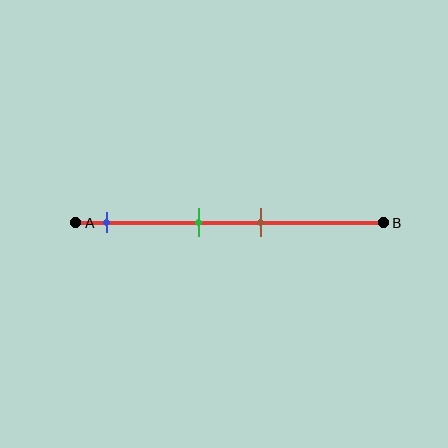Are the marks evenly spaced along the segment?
No, the marks are not evenly spaced.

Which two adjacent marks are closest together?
The green and brown marks are the closest adjacent pair.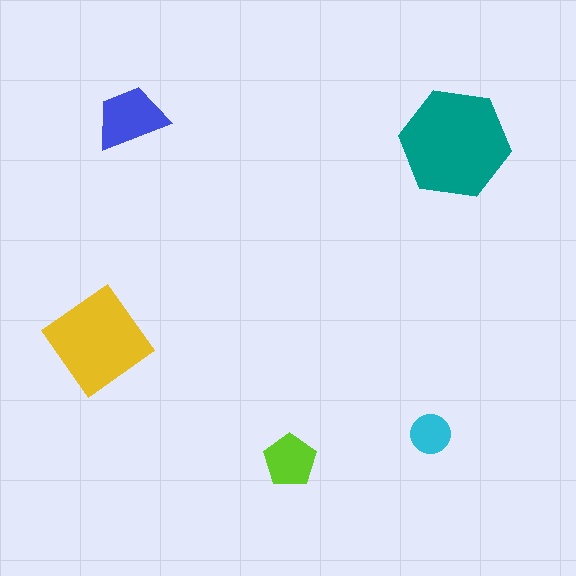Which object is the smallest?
The cyan circle.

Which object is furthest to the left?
The yellow diamond is leftmost.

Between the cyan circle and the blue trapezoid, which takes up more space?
The blue trapezoid.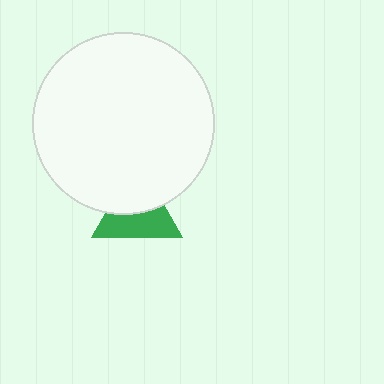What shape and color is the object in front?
The object in front is a white circle.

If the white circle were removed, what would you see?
You would see the complete green triangle.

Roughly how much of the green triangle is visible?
About half of it is visible (roughly 53%).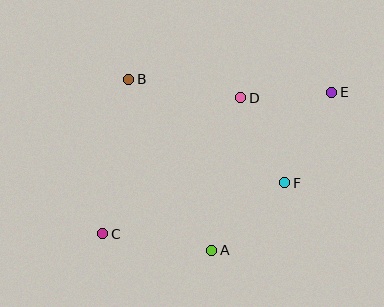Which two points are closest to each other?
Points D and E are closest to each other.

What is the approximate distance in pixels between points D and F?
The distance between D and F is approximately 96 pixels.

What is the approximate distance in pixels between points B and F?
The distance between B and F is approximately 187 pixels.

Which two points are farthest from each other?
Points C and E are farthest from each other.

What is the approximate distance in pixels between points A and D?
The distance between A and D is approximately 155 pixels.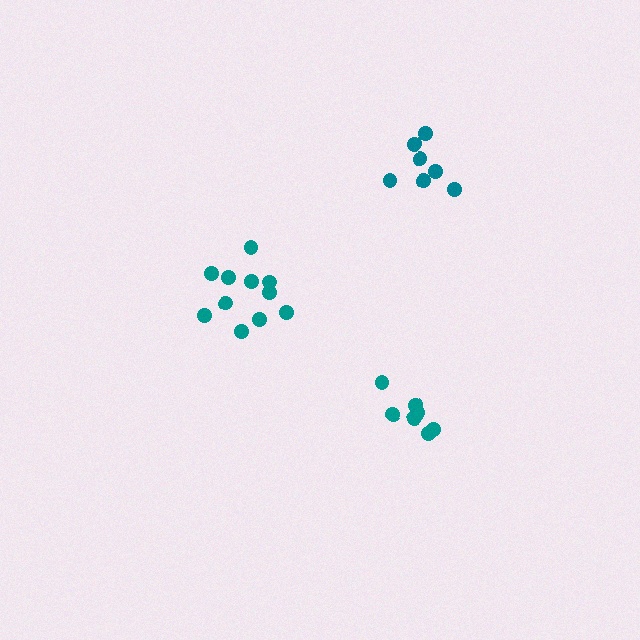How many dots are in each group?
Group 1: 7 dots, Group 2: 7 dots, Group 3: 11 dots (25 total).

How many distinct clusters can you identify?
There are 3 distinct clusters.